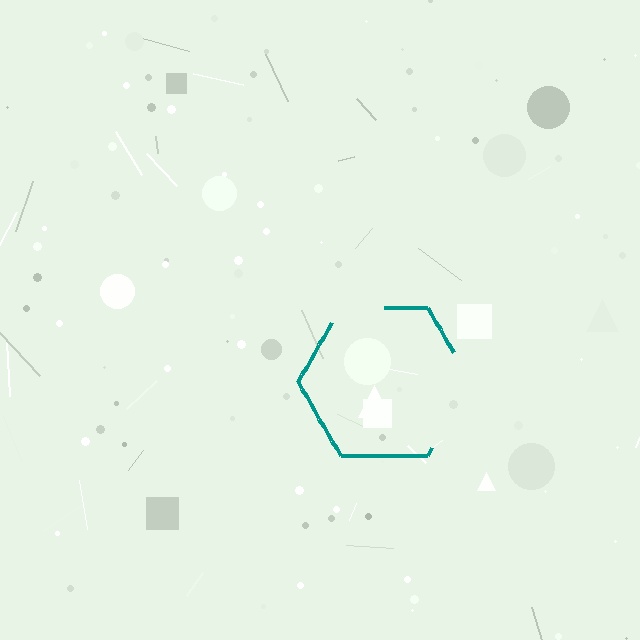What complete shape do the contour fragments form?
The contour fragments form a hexagon.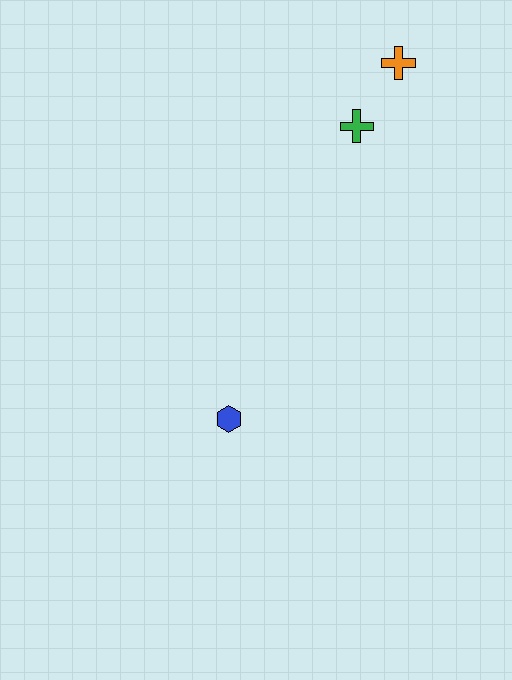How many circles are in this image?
There are no circles.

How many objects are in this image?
There are 3 objects.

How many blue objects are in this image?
There is 1 blue object.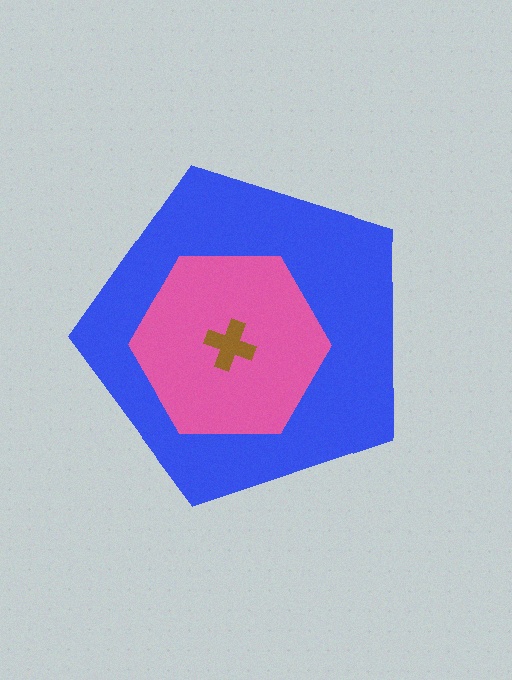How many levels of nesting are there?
3.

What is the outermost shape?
The blue pentagon.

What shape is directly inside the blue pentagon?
The pink hexagon.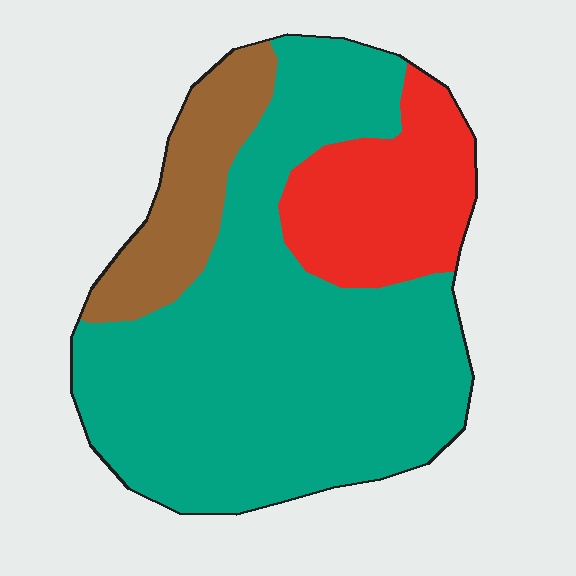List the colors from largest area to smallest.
From largest to smallest: teal, red, brown.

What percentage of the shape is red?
Red takes up about one fifth (1/5) of the shape.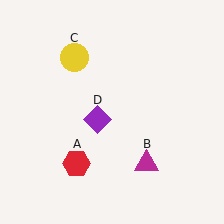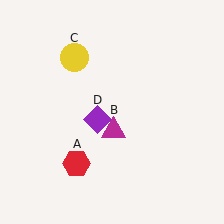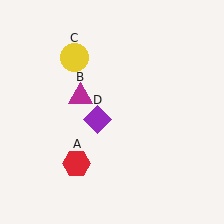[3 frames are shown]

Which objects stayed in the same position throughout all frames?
Red hexagon (object A) and yellow circle (object C) and purple diamond (object D) remained stationary.